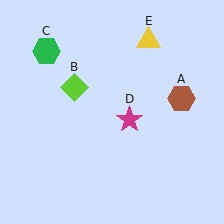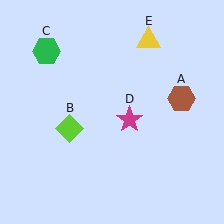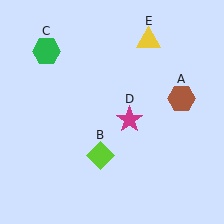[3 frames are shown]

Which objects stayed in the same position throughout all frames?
Brown hexagon (object A) and green hexagon (object C) and magenta star (object D) and yellow triangle (object E) remained stationary.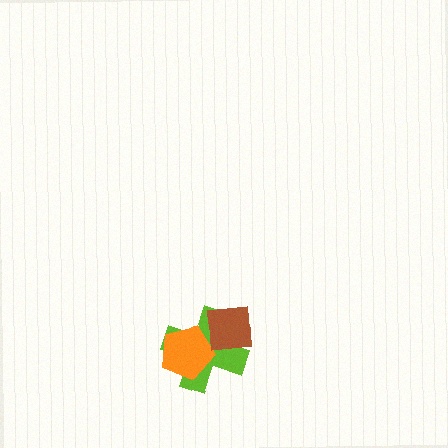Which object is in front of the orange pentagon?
The brown square is in front of the orange pentagon.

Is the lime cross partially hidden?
Yes, it is partially covered by another shape.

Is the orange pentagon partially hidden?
Yes, it is partially covered by another shape.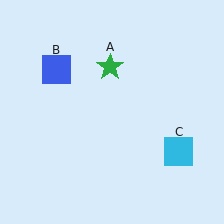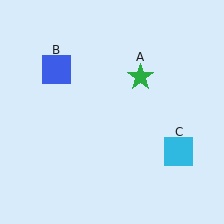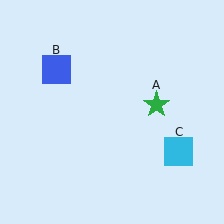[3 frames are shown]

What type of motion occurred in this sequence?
The green star (object A) rotated clockwise around the center of the scene.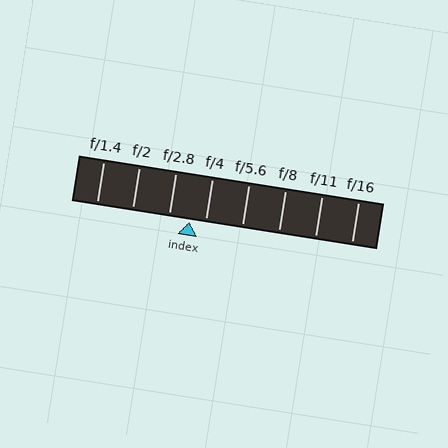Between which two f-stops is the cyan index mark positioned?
The index mark is between f/2.8 and f/4.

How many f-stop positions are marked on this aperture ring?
There are 8 f-stop positions marked.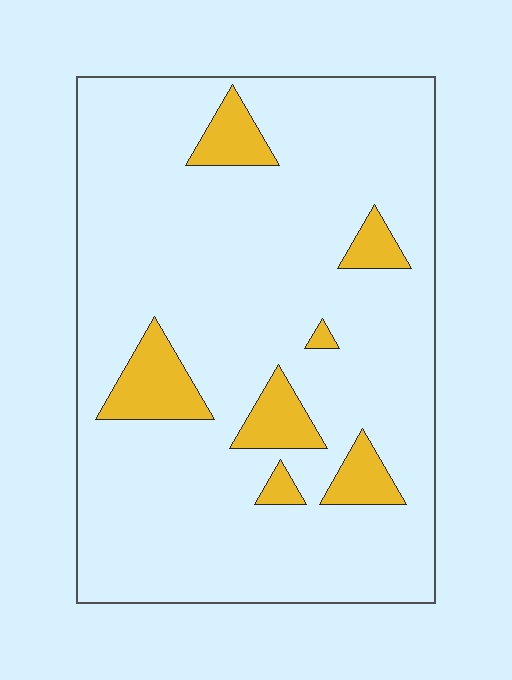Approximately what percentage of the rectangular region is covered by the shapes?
Approximately 10%.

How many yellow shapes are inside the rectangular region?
7.